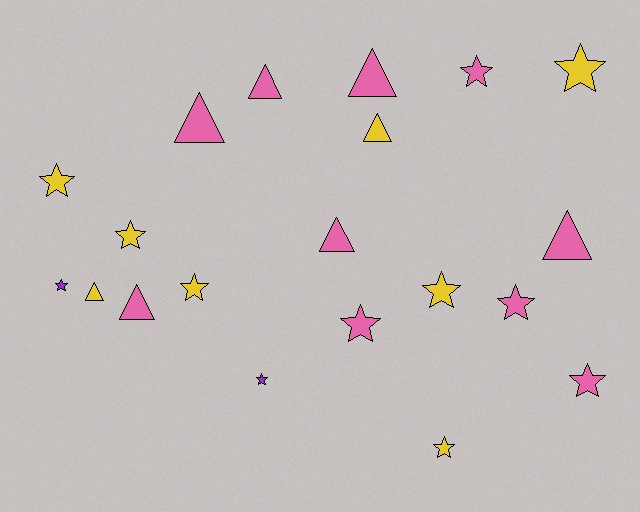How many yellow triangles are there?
There are 2 yellow triangles.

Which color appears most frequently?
Pink, with 10 objects.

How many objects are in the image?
There are 20 objects.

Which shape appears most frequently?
Star, with 12 objects.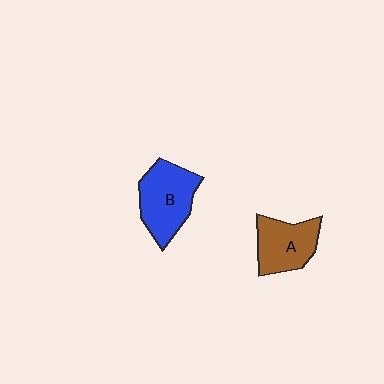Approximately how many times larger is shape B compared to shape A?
Approximately 1.2 times.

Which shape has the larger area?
Shape B (blue).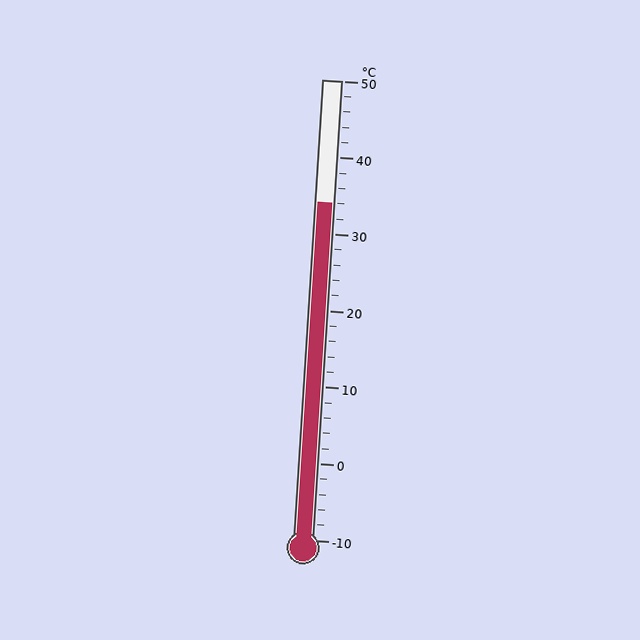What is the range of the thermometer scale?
The thermometer scale ranges from -10°C to 50°C.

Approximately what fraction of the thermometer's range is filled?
The thermometer is filled to approximately 75% of its range.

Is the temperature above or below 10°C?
The temperature is above 10°C.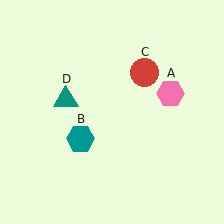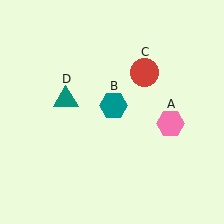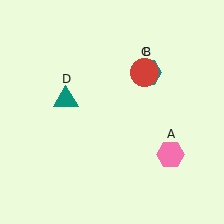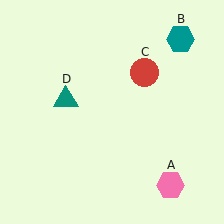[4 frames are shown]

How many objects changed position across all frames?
2 objects changed position: pink hexagon (object A), teal hexagon (object B).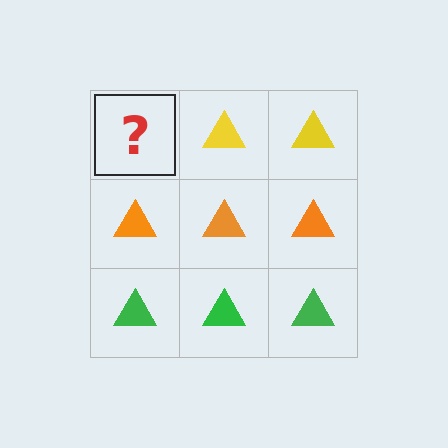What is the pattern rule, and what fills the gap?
The rule is that each row has a consistent color. The gap should be filled with a yellow triangle.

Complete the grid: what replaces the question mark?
The question mark should be replaced with a yellow triangle.